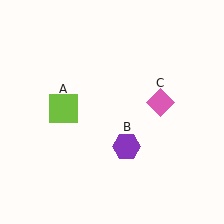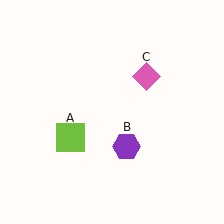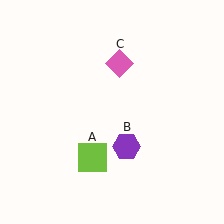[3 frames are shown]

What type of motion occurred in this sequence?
The lime square (object A), pink diamond (object C) rotated counterclockwise around the center of the scene.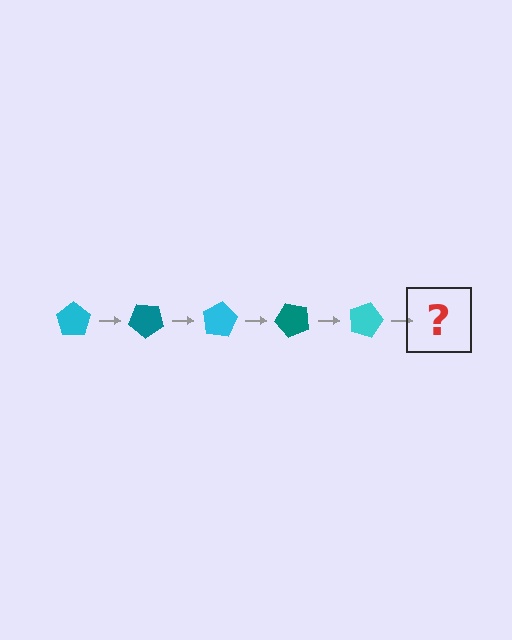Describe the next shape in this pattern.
It should be a teal pentagon, rotated 200 degrees from the start.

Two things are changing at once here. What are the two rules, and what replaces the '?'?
The two rules are that it rotates 40 degrees each step and the color cycles through cyan and teal. The '?' should be a teal pentagon, rotated 200 degrees from the start.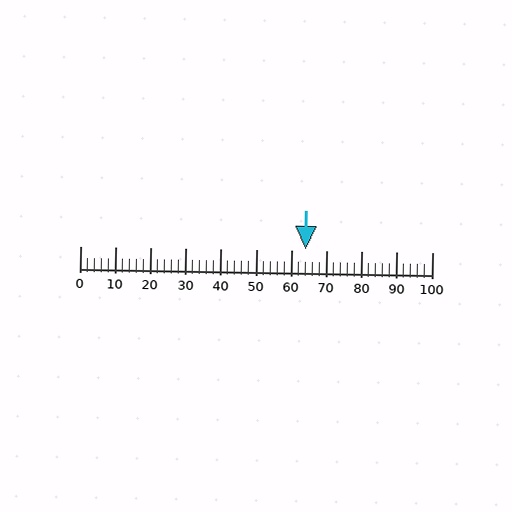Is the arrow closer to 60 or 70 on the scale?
The arrow is closer to 60.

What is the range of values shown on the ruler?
The ruler shows values from 0 to 100.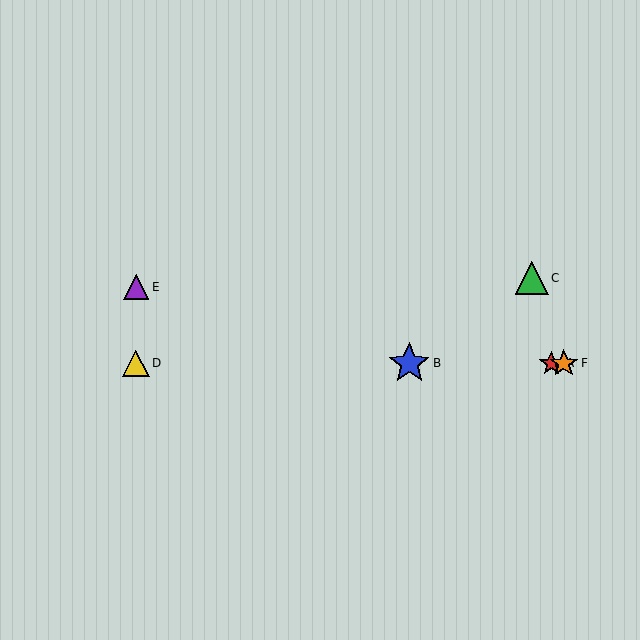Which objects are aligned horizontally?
Objects A, B, D, F are aligned horizontally.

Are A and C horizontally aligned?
No, A is at y≈363 and C is at y≈278.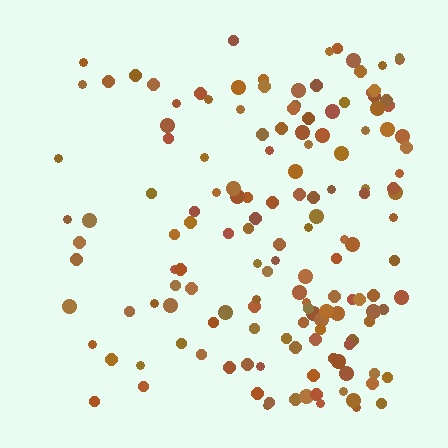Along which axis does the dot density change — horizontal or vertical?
Horizontal.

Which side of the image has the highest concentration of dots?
The right.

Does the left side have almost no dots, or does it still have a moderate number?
Still a moderate number, just noticeably fewer than the right.